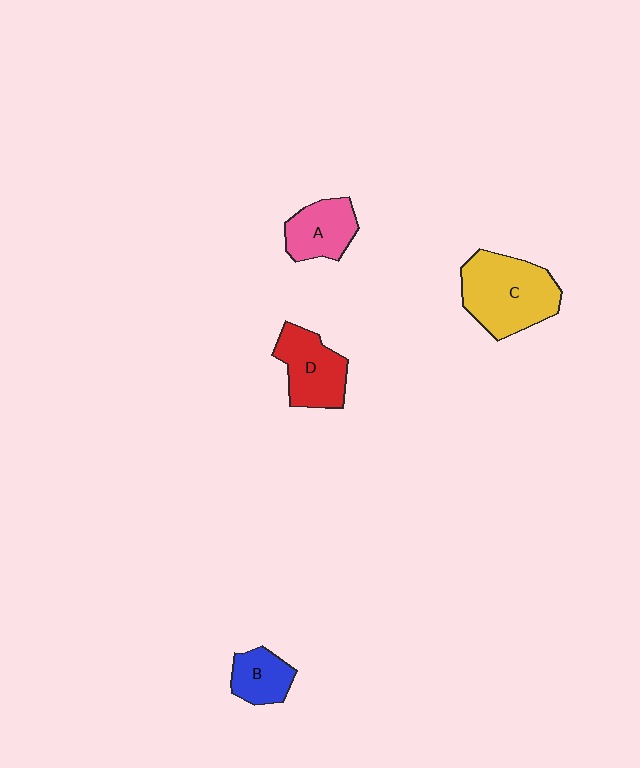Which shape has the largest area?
Shape C (yellow).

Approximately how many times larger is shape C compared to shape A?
Approximately 1.7 times.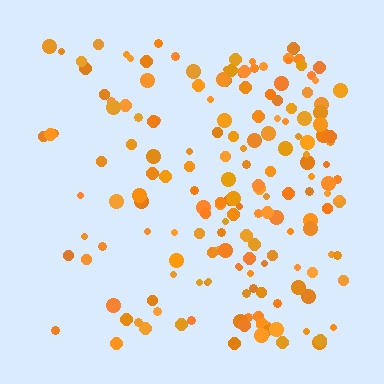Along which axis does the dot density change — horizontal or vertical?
Horizontal.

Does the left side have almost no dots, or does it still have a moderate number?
Still a moderate number, just noticeably fewer than the right.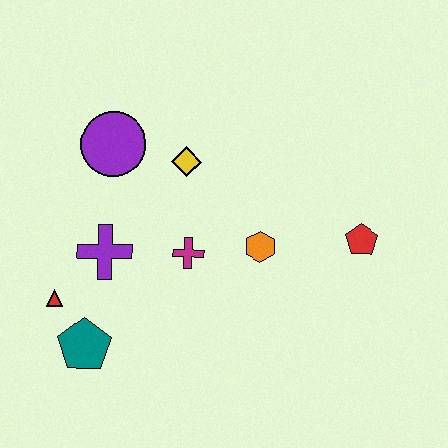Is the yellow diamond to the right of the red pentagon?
No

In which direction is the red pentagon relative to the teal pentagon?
The red pentagon is to the right of the teal pentagon.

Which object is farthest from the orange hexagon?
The red triangle is farthest from the orange hexagon.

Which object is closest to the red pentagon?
The orange hexagon is closest to the red pentagon.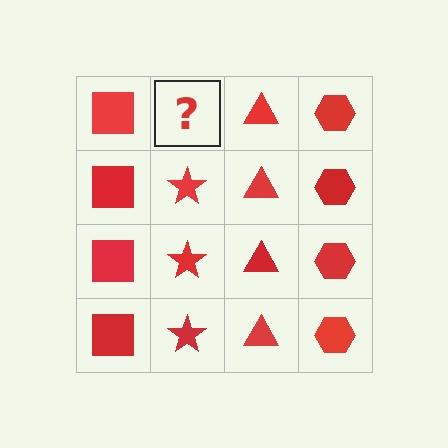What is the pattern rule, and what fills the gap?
The rule is that each column has a consistent shape. The gap should be filled with a red star.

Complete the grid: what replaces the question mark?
The question mark should be replaced with a red star.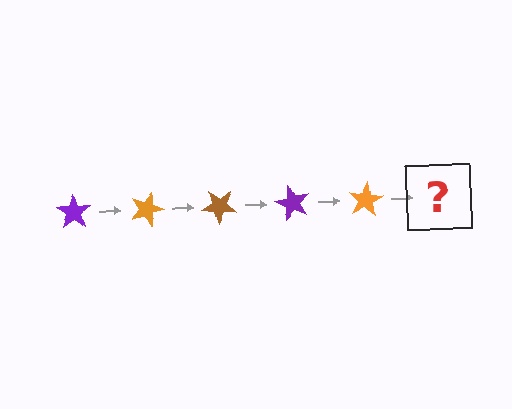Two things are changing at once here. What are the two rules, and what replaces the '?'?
The two rules are that it rotates 20 degrees each step and the color cycles through purple, orange, and brown. The '?' should be a brown star, rotated 100 degrees from the start.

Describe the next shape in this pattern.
It should be a brown star, rotated 100 degrees from the start.